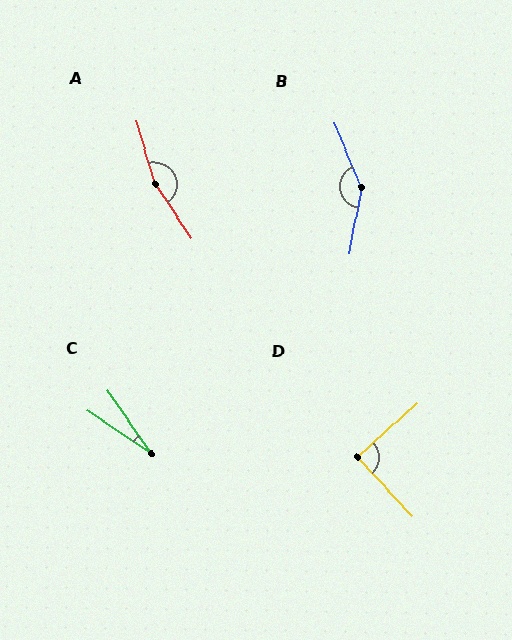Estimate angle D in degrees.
Approximately 89 degrees.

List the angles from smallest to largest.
C (21°), D (89°), B (147°), A (163°).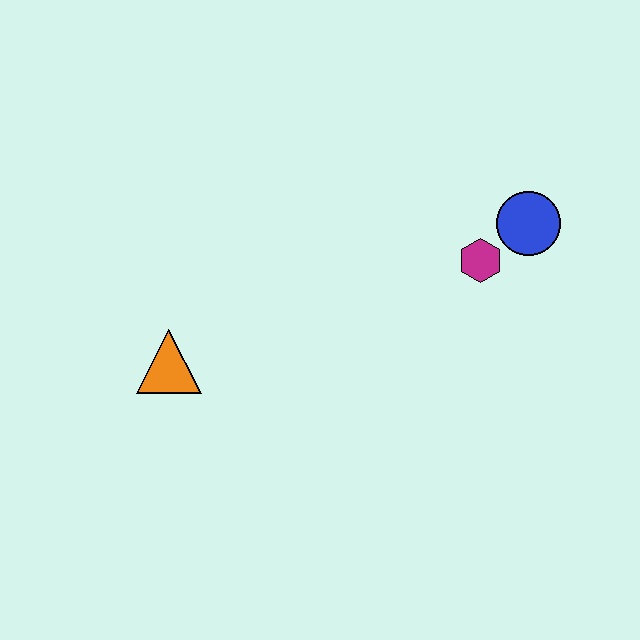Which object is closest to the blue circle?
The magenta hexagon is closest to the blue circle.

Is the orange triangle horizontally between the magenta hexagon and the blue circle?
No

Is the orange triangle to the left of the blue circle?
Yes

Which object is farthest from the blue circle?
The orange triangle is farthest from the blue circle.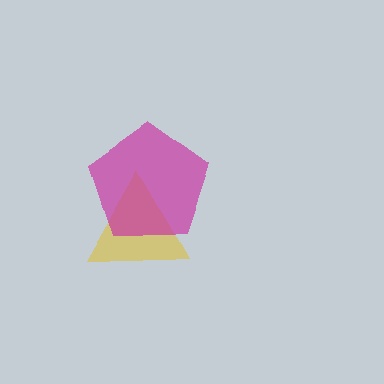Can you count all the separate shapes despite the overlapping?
Yes, there are 2 separate shapes.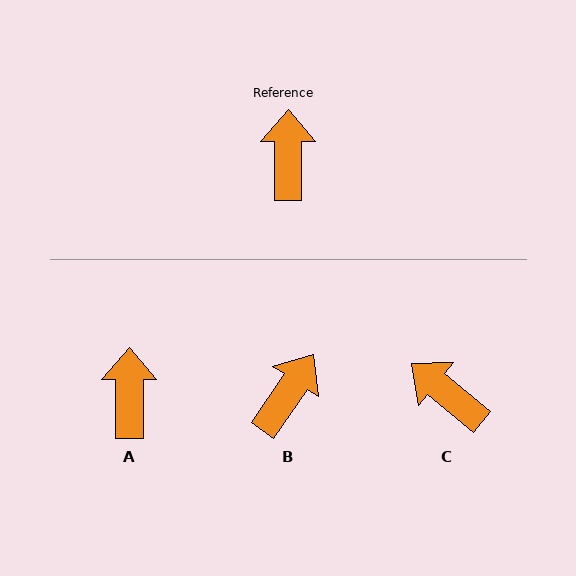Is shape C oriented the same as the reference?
No, it is off by about 51 degrees.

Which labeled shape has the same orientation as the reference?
A.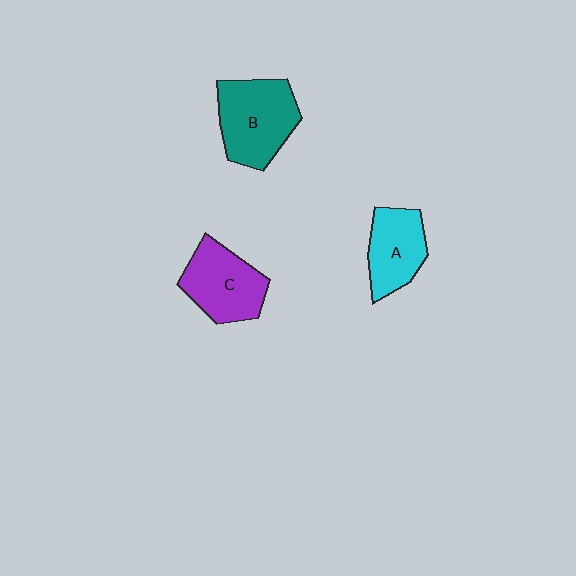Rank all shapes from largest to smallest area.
From largest to smallest: B (teal), C (purple), A (cyan).